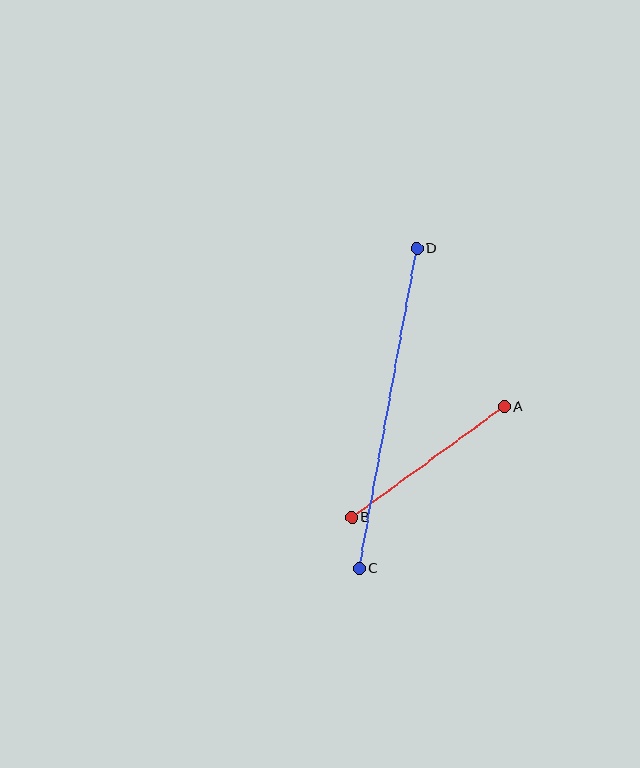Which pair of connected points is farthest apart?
Points C and D are farthest apart.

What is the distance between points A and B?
The distance is approximately 189 pixels.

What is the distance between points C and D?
The distance is approximately 325 pixels.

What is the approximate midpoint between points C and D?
The midpoint is at approximately (388, 408) pixels.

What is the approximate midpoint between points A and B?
The midpoint is at approximately (428, 462) pixels.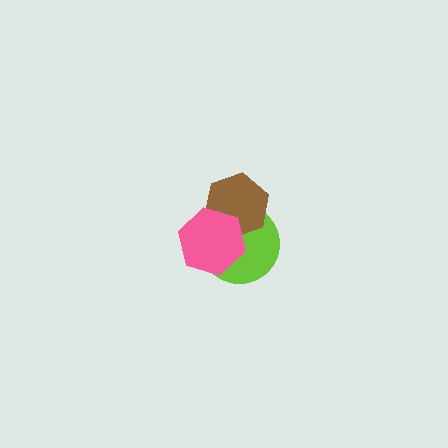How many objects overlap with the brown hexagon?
2 objects overlap with the brown hexagon.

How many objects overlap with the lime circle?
2 objects overlap with the lime circle.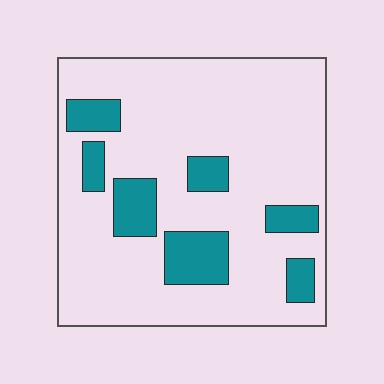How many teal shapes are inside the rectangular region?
7.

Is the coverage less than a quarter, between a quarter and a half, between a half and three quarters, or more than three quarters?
Less than a quarter.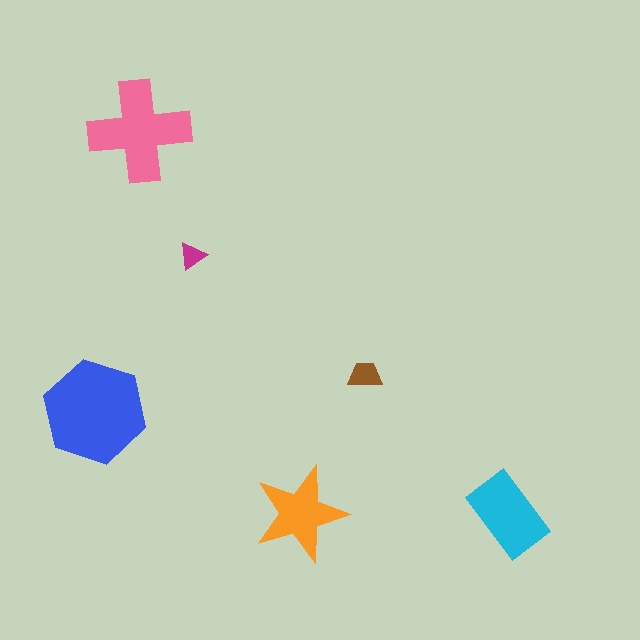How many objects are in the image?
There are 6 objects in the image.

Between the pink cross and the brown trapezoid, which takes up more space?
The pink cross.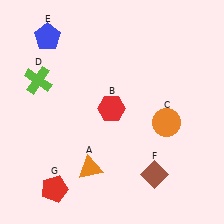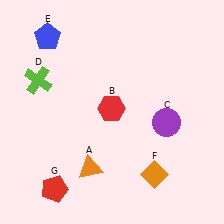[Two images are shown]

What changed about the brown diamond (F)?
In Image 1, F is brown. In Image 2, it changed to orange.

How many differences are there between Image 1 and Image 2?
There are 2 differences between the two images.